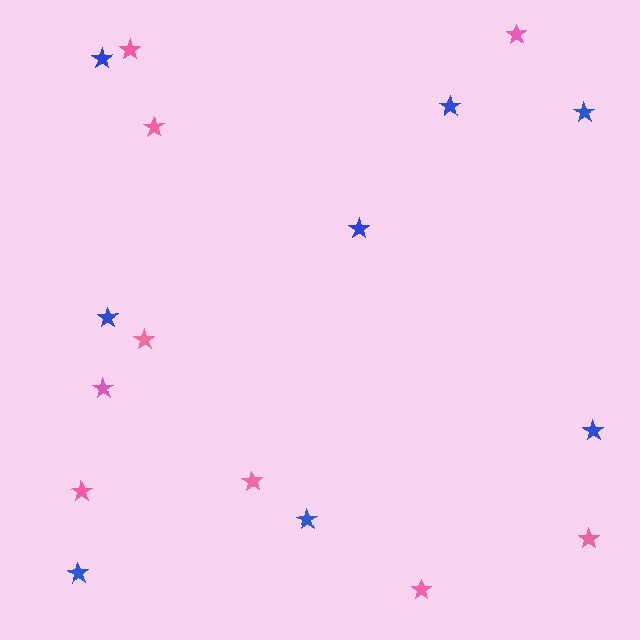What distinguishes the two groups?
There are 2 groups: one group of blue stars (8) and one group of pink stars (9).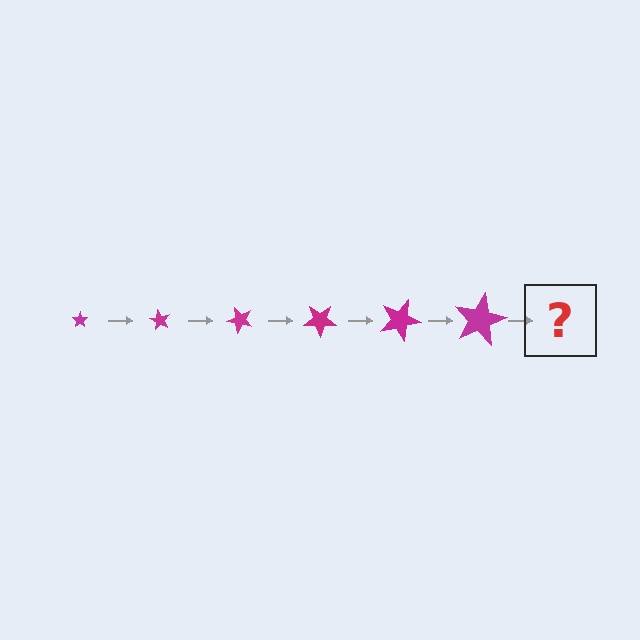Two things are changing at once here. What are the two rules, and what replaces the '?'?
The two rules are that the star grows larger each step and it rotates 60 degrees each step. The '?' should be a star, larger than the previous one and rotated 360 degrees from the start.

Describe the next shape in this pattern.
It should be a star, larger than the previous one and rotated 360 degrees from the start.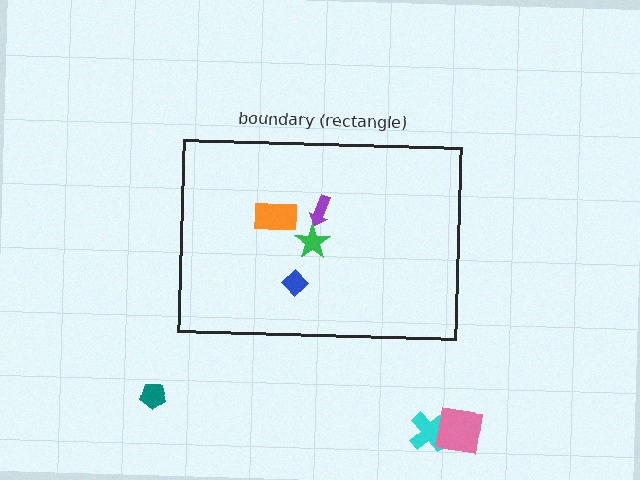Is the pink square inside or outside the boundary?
Outside.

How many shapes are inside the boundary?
4 inside, 3 outside.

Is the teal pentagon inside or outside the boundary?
Outside.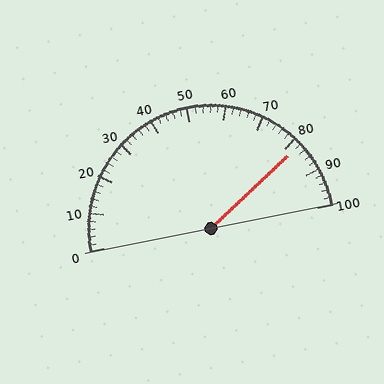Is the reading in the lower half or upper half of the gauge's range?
The reading is in the upper half of the range (0 to 100).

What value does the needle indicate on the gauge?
The needle indicates approximately 82.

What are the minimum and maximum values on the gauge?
The gauge ranges from 0 to 100.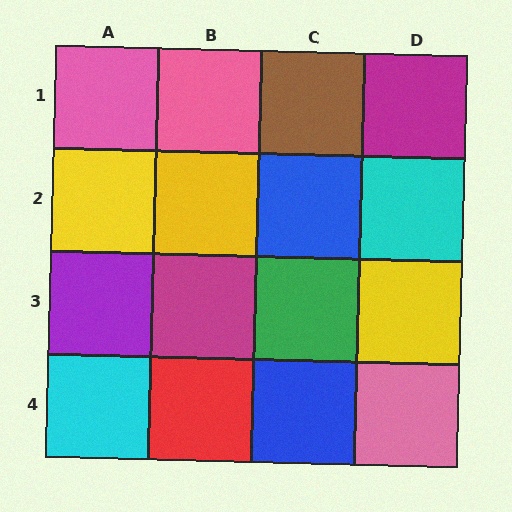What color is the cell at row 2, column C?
Blue.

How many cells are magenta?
2 cells are magenta.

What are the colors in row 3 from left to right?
Purple, magenta, green, yellow.